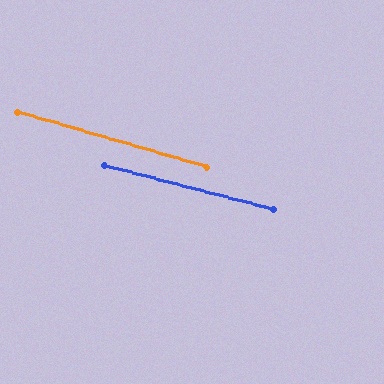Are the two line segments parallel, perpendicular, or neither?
Parallel — their directions differ by only 1.6°.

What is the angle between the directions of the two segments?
Approximately 2 degrees.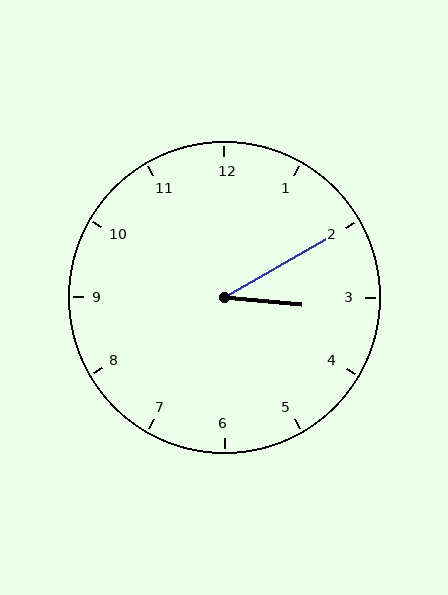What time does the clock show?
3:10.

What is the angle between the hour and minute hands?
Approximately 35 degrees.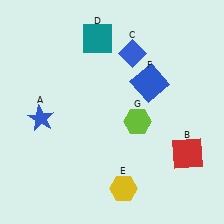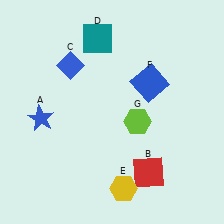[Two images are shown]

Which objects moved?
The objects that moved are: the red square (B), the blue diamond (C).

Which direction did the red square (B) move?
The red square (B) moved left.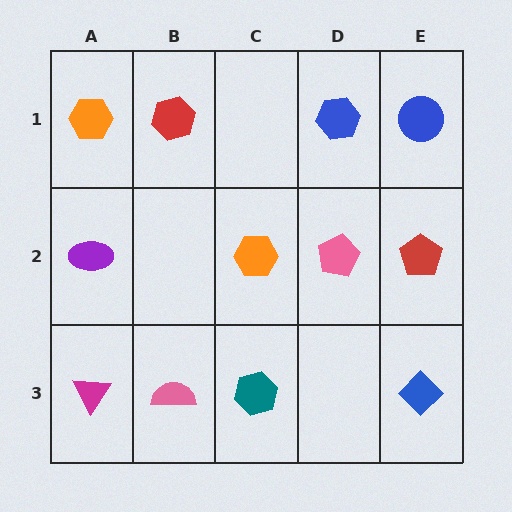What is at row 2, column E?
A red pentagon.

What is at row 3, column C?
A teal hexagon.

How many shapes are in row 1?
4 shapes.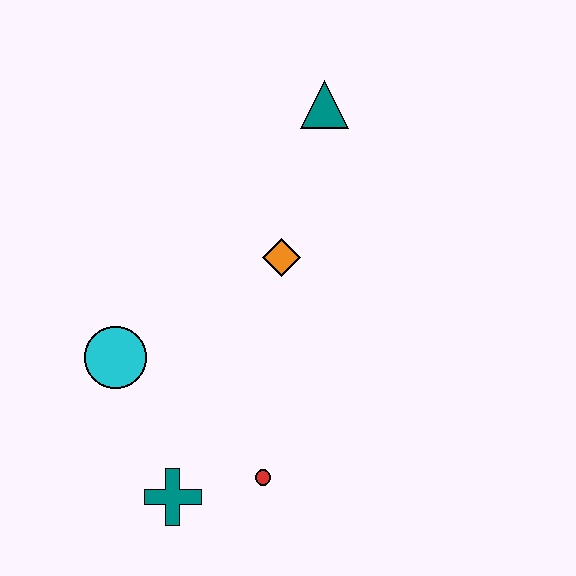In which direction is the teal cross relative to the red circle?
The teal cross is to the left of the red circle.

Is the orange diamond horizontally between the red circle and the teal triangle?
Yes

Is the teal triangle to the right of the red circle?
Yes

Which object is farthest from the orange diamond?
The teal cross is farthest from the orange diamond.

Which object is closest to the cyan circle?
The teal cross is closest to the cyan circle.